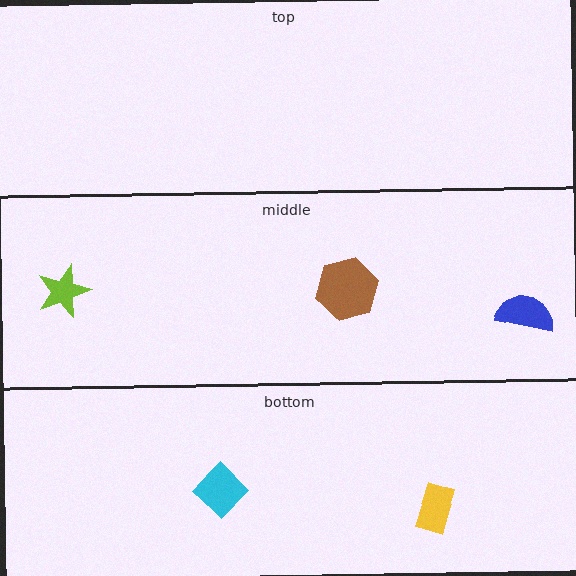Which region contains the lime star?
The middle region.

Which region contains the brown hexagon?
The middle region.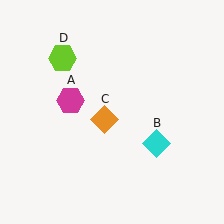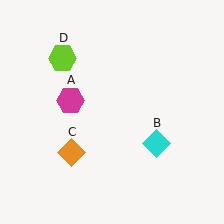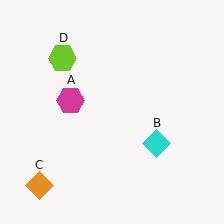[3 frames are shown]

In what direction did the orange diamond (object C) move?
The orange diamond (object C) moved down and to the left.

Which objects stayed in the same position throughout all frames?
Magenta hexagon (object A) and cyan diamond (object B) and lime hexagon (object D) remained stationary.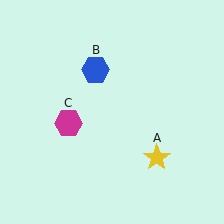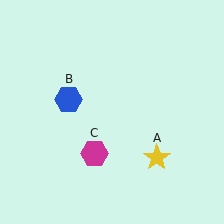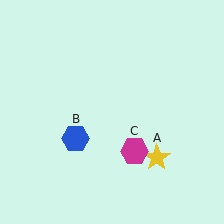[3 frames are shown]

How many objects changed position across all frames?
2 objects changed position: blue hexagon (object B), magenta hexagon (object C).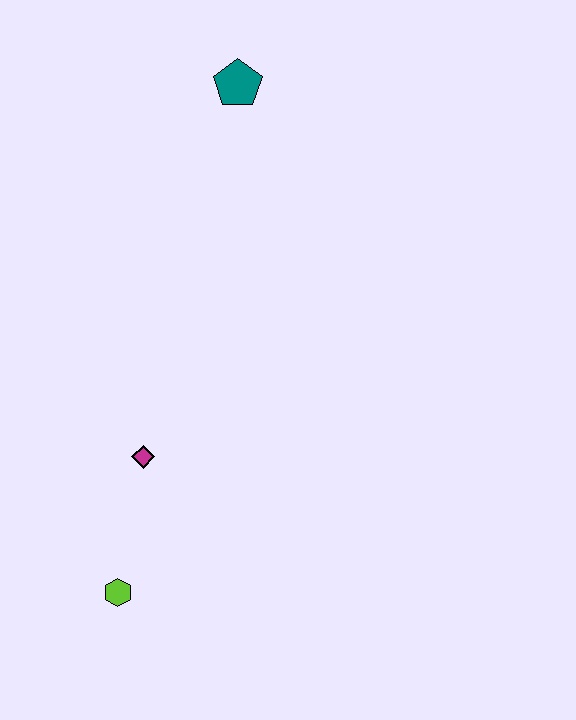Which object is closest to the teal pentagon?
The magenta diamond is closest to the teal pentagon.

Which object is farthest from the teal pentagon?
The lime hexagon is farthest from the teal pentagon.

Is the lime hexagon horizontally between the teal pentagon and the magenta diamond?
No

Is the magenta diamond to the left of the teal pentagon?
Yes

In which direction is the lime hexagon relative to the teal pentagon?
The lime hexagon is below the teal pentagon.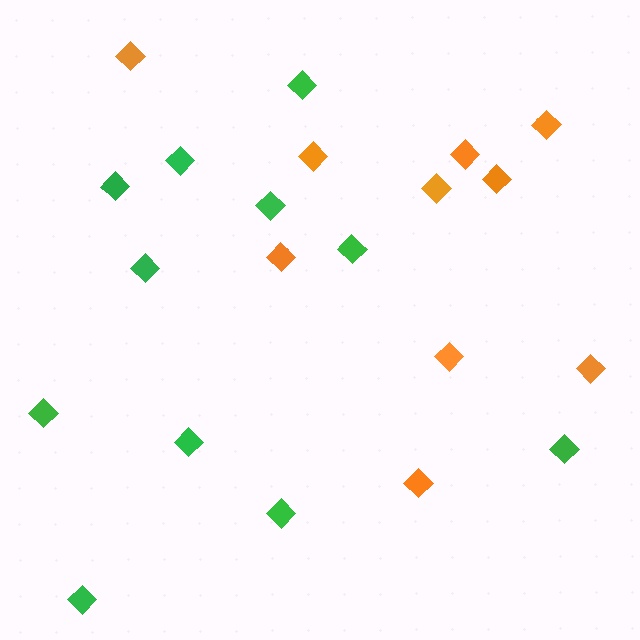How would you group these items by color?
There are 2 groups: one group of green diamonds (11) and one group of orange diamonds (10).